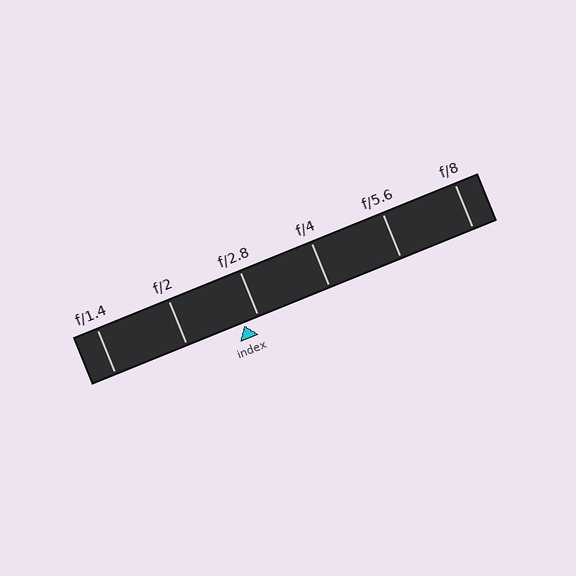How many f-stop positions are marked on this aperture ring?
There are 6 f-stop positions marked.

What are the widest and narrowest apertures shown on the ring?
The widest aperture shown is f/1.4 and the narrowest is f/8.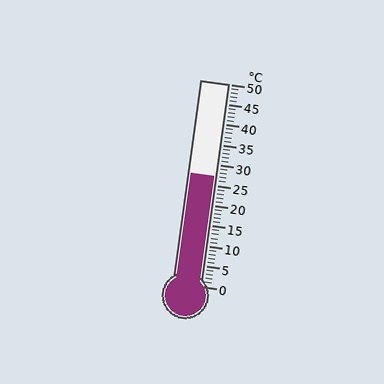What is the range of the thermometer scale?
The thermometer scale ranges from 0°C to 50°C.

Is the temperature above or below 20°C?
The temperature is above 20°C.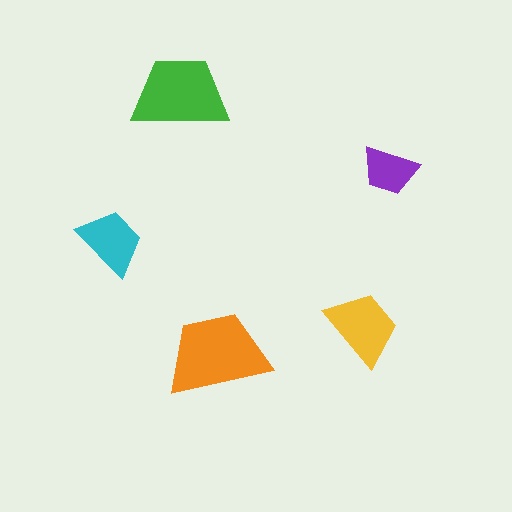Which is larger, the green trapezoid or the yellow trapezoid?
The green one.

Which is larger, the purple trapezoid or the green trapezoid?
The green one.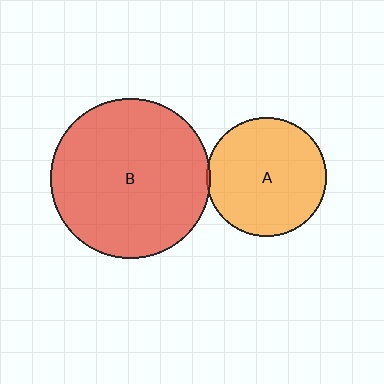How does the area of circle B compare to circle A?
Approximately 1.8 times.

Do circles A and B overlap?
Yes.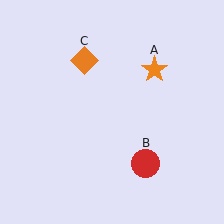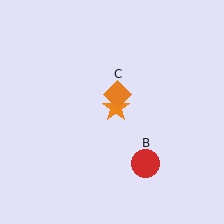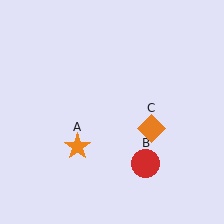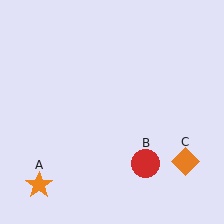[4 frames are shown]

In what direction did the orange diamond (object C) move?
The orange diamond (object C) moved down and to the right.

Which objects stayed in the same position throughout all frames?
Red circle (object B) remained stationary.